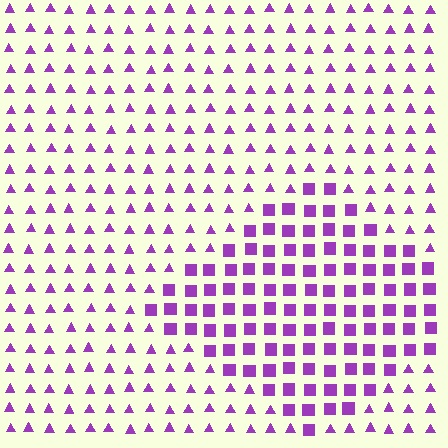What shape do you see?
I see a diamond.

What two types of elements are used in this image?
The image uses squares inside the diamond region and triangles outside it.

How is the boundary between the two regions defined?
The boundary is defined by a change in element shape: squares inside vs. triangles outside. All elements share the same color and spacing.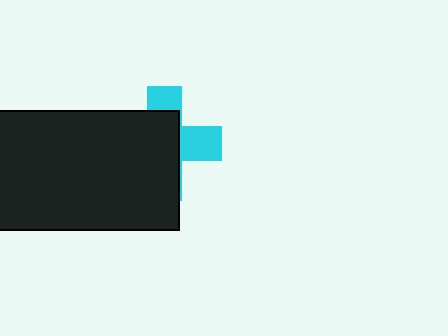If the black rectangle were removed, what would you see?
You would see the complete cyan cross.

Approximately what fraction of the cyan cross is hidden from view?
Roughly 64% of the cyan cross is hidden behind the black rectangle.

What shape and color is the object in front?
The object in front is a black rectangle.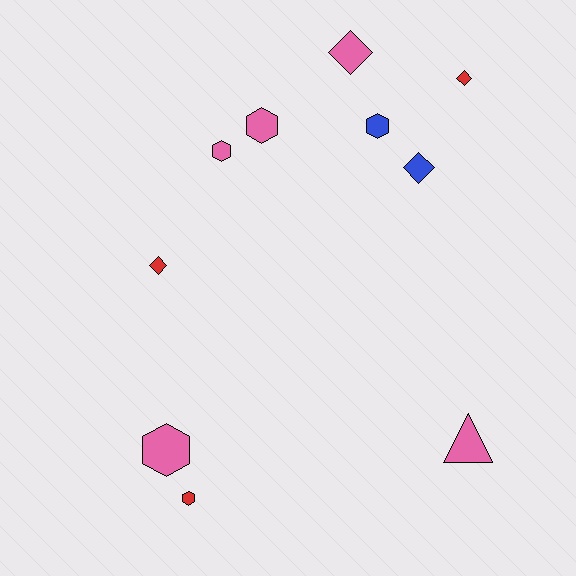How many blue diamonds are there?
There is 1 blue diamond.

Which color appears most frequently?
Pink, with 5 objects.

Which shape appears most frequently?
Hexagon, with 5 objects.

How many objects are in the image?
There are 10 objects.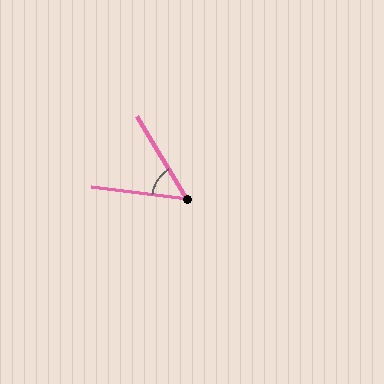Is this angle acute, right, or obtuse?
It is acute.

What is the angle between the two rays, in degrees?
Approximately 52 degrees.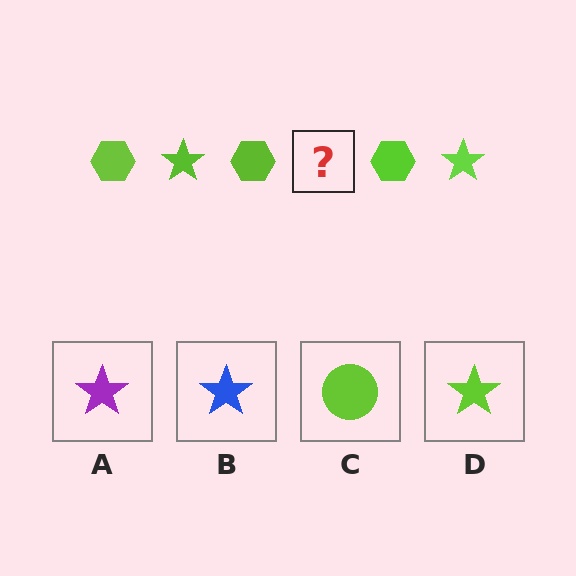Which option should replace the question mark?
Option D.